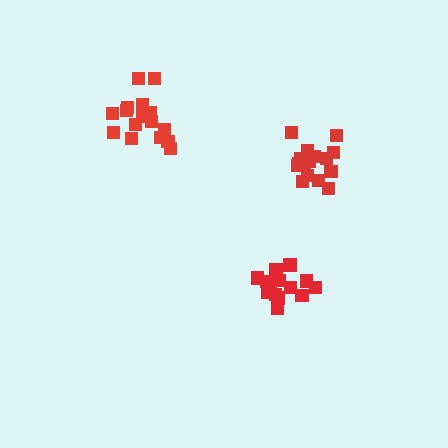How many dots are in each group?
Group 1: 14 dots, Group 2: 16 dots, Group 3: 16 dots (46 total).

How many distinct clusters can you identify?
There are 3 distinct clusters.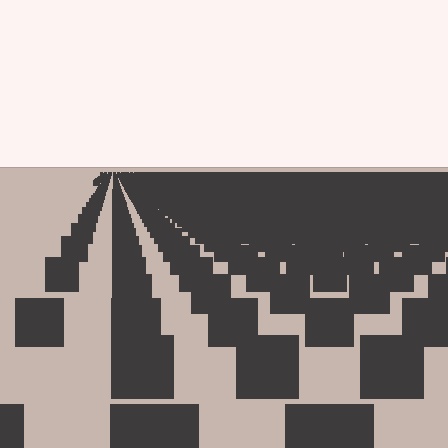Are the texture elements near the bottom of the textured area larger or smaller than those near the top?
Larger. Near the bottom, elements are closer to the viewer and appear at a bigger on-screen size.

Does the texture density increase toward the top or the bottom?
Density increases toward the top.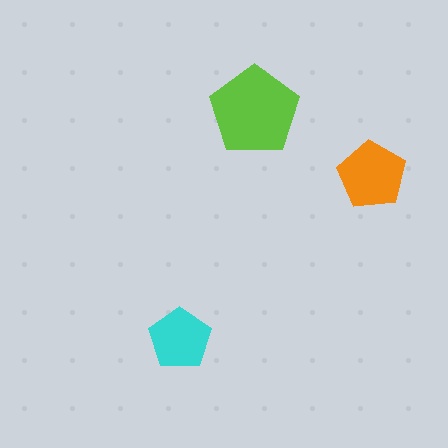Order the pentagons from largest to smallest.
the lime one, the orange one, the cyan one.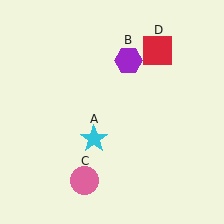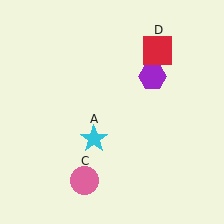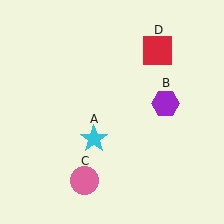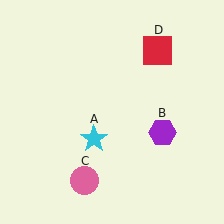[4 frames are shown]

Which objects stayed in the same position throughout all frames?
Cyan star (object A) and pink circle (object C) and red square (object D) remained stationary.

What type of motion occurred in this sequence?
The purple hexagon (object B) rotated clockwise around the center of the scene.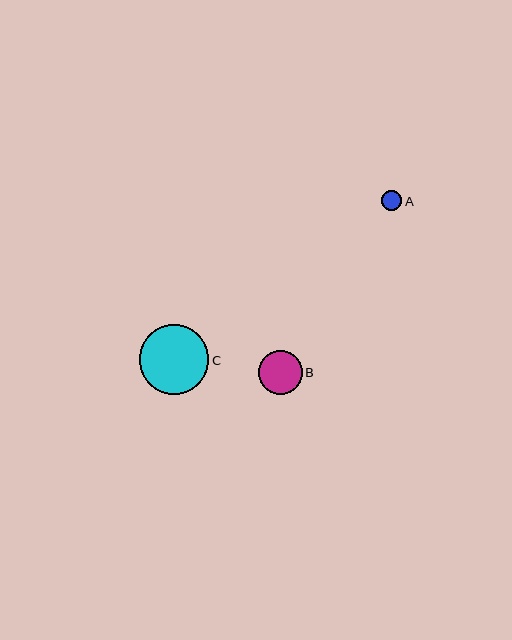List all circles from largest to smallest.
From largest to smallest: C, B, A.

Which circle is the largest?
Circle C is the largest with a size of approximately 69 pixels.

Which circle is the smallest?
Circle A is the smallest with a size of approximately 20 pixels.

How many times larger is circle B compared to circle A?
Circle B is approximately 2.2 times the size of circle A.